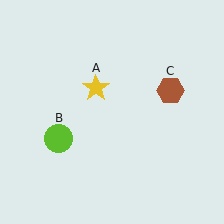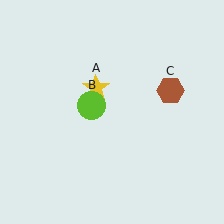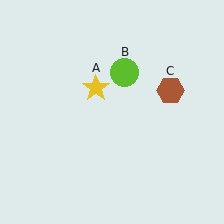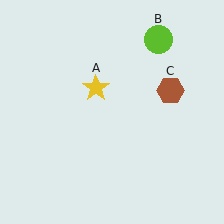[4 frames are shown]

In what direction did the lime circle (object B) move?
The lime circle (object B) moved up and to the right.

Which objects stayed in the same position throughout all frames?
Yellow star (object A) and brown hexagon (object C) remained stationary.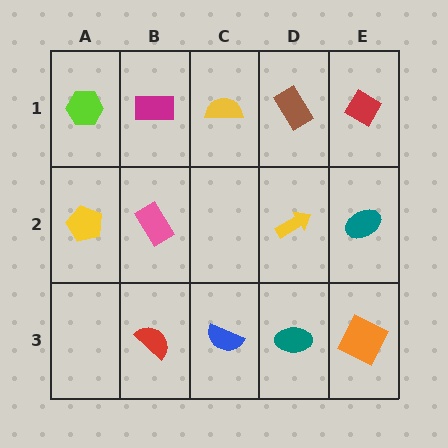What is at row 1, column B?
A magenta rectangle.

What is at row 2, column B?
A pink rectangle.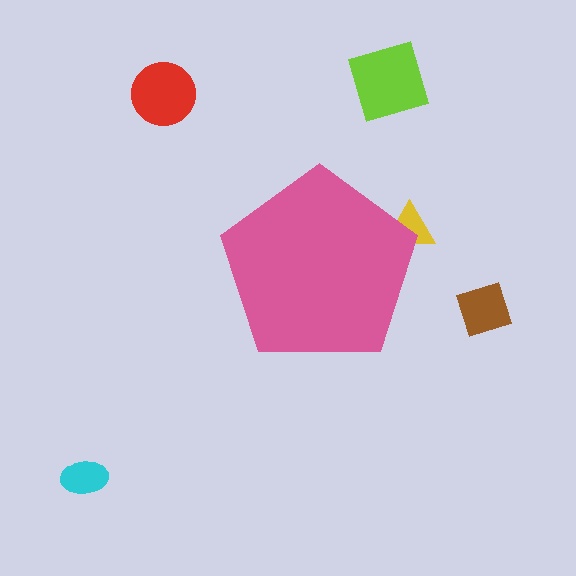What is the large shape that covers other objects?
A pink pentagon.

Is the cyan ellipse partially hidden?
No, the cyan ellipse is fully visible.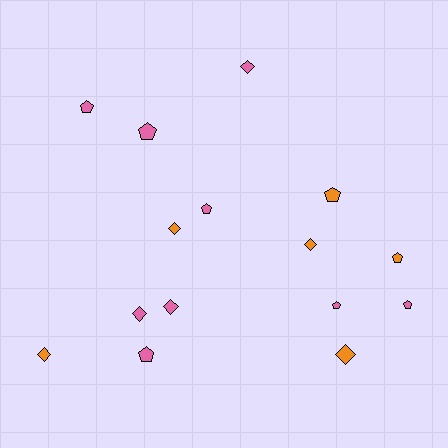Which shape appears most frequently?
Pentagon, with 8 objects.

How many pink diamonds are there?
There are 3 pink diamonds.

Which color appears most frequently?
Pink, with 9 objects.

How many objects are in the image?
There are 15 objects.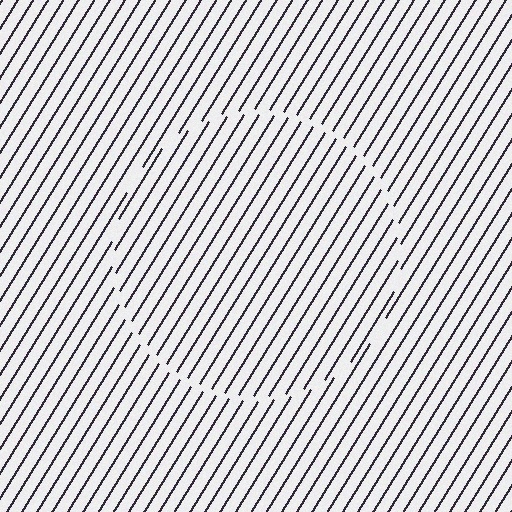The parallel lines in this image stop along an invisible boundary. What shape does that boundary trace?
An illusory circle. The interior of the shape contains the same grating, shifted by half a period — the contour is defined by the phase discontinuity where line-ends from the inner and outer gratings abut.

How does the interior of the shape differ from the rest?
The interior of the shape contains the same grating, shifted by half a period — the contour is defined by the phase discontinuity where line-ends from the inner and outer gratings abut.